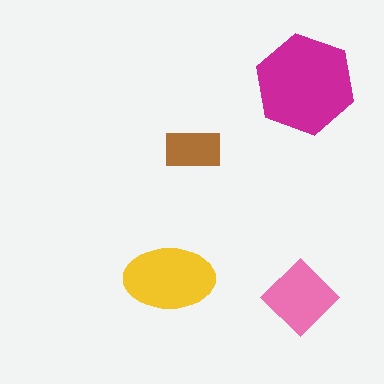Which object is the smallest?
The brown rectangle.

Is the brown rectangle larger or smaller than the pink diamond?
Smaller.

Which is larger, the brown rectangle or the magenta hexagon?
The magenta hexagon.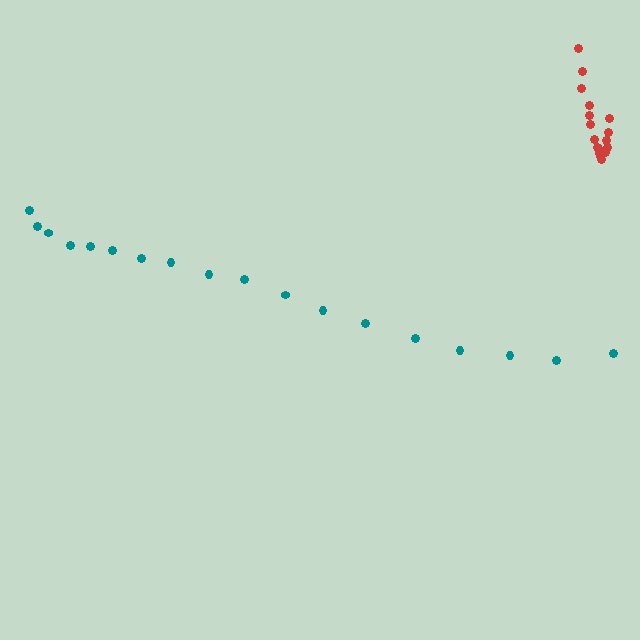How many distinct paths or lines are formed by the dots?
There are 2 distinct paths.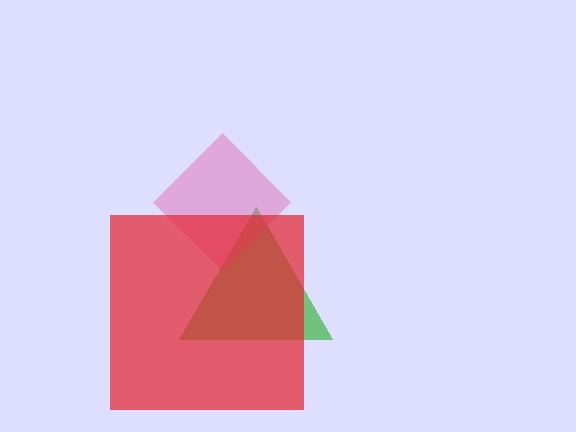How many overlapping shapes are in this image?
There are 3 overlapping shapes in the image.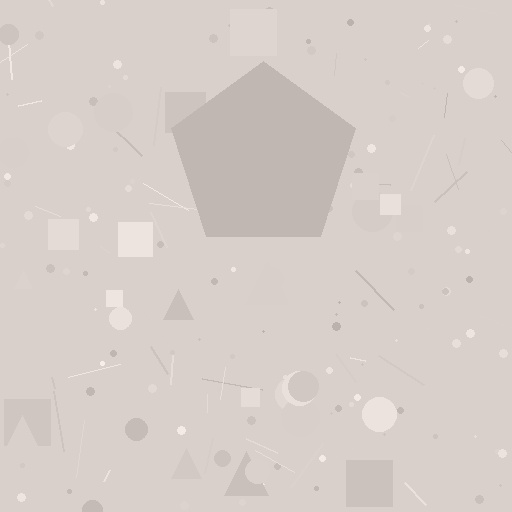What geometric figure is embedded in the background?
A pentagon is embedded in the background.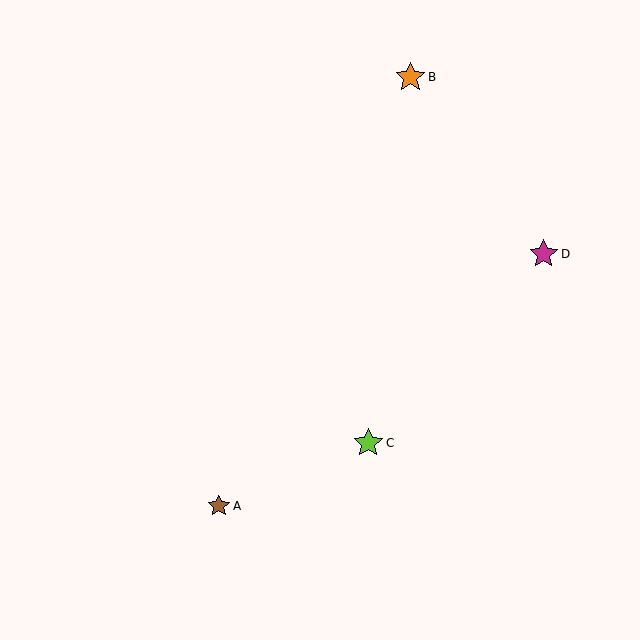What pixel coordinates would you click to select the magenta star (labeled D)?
Click at (544, 254) to select the magenta star D.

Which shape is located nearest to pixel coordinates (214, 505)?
The brown star (labeled A) at (219, 506) is nearest to that location.